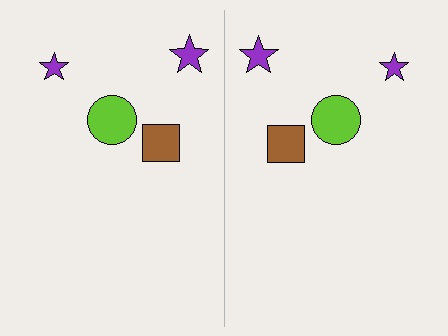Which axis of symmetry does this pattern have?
The pattern has a vertical axis of symmetry running through the center of the image.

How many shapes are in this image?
There are 8 shapes in this image.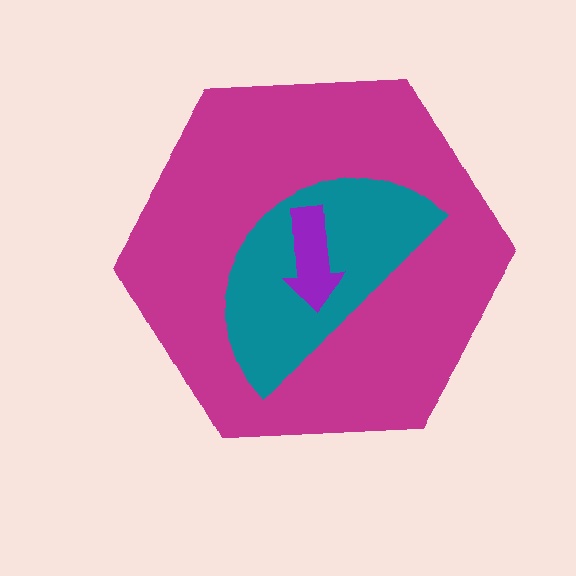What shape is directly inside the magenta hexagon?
The teal semicircle.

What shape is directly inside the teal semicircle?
The purple arrow.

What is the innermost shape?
The purple arrow.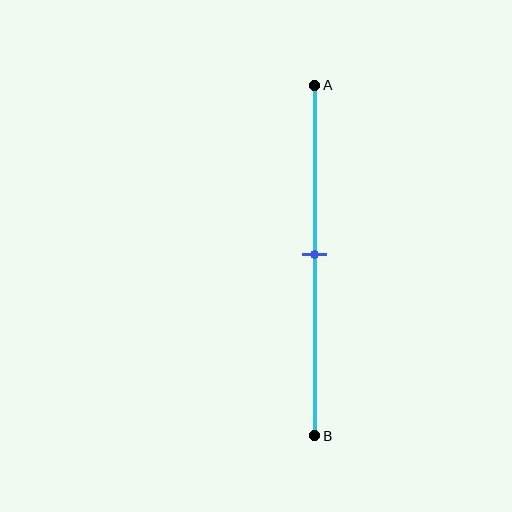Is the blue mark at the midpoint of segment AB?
Yes, the mark is approximately at the midpoint.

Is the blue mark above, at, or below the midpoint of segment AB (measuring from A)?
The blue mark is approximately at the midpoint of segment AB.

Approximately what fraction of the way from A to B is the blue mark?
The blue mark is approximately 50% of the way from A to B.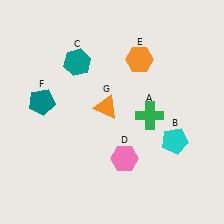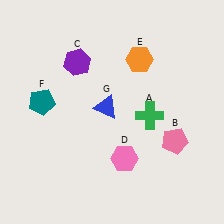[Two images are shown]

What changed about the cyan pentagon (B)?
In Image 1, B is cyan. In Image 2, it changed to pink.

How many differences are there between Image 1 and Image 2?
There are 3 differences between the two images.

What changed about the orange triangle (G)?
In Image 1, G is orange. In Image 2, it changed to blue.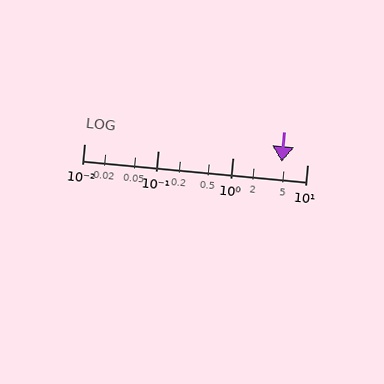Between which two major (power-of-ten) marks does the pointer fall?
The pointer is between 1 and 10.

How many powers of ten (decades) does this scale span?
The scale spans 3 decades, from 0.01 to 10.